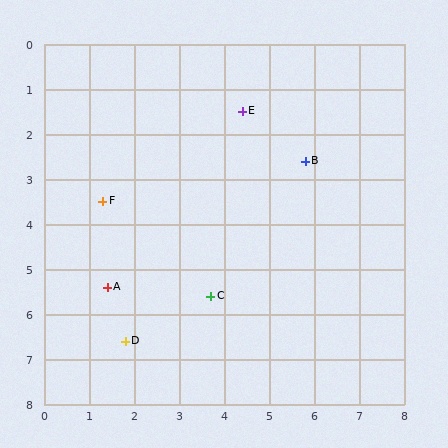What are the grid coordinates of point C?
Point C is at approximately (3.7, 5.6).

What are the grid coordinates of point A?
Point A is at approximately (1.4, 5.4).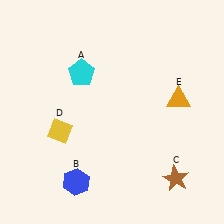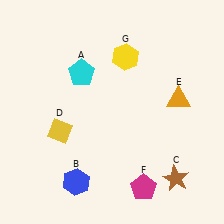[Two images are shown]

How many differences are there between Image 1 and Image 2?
There are 2 differences between the two images.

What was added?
A magenta pentagon (F), a yellow hexagon (G) were added in Image 2.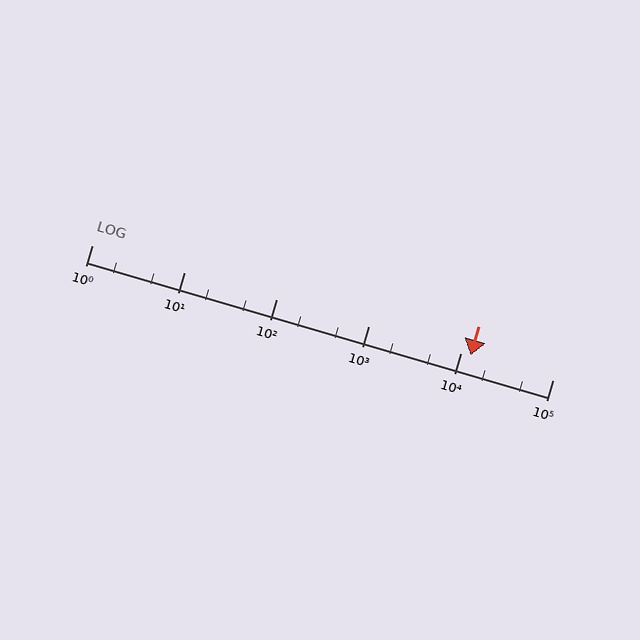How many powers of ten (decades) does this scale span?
The scale spans 5 decades, from 1 to 100000.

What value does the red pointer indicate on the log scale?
The pointer indicates approximately 13000.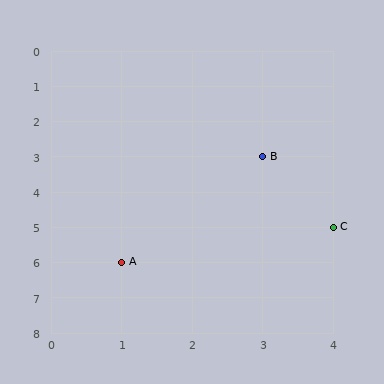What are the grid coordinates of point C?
Point C is at grid coordinates (4, 5).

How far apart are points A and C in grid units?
Points A and C are 3 columns and 1 row apart (about 3.2 grid units diagonally).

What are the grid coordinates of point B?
Point B is at grid coordinates (3, 3).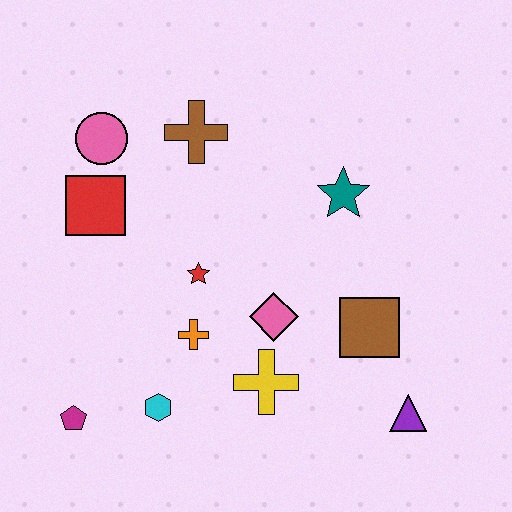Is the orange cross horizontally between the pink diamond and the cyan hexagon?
Yes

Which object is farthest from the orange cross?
The purple triangle is farthest from the orange cross.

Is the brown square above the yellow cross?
Yes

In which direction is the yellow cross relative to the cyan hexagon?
The yellow cross is to the right of the cyan hexagon.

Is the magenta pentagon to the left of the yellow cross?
Yes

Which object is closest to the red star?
The orange cross is closest to the red star.